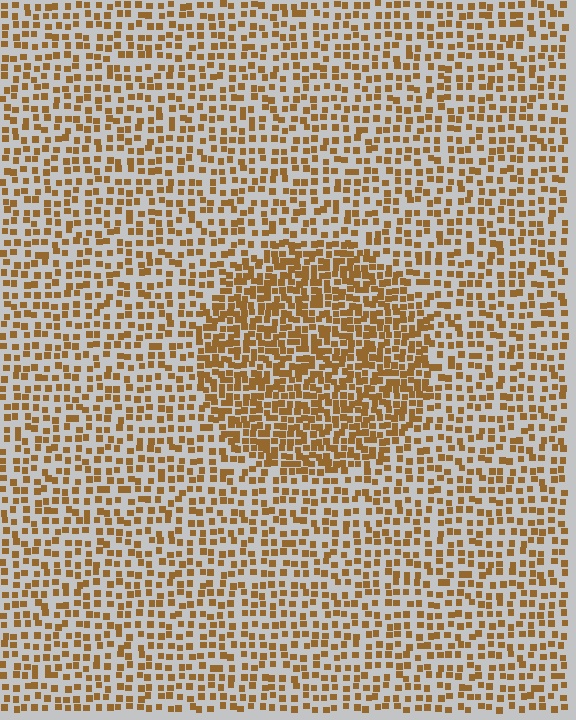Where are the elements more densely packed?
The elements are more densely packed inside the circle boundary.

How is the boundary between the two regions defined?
The boundary is defined by a change in element density (approximately 1.9x ratio). All elements are the same color, size, and shape.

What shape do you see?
I see a circle.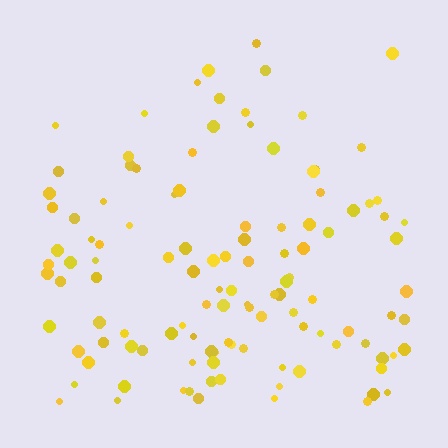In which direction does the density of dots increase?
From top to bottom, with the bottom side densest.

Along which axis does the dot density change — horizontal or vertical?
Vertical.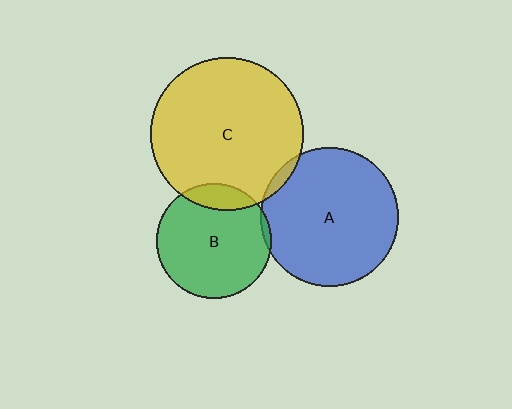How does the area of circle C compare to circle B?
Approximately 1.8 times.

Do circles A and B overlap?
Yes.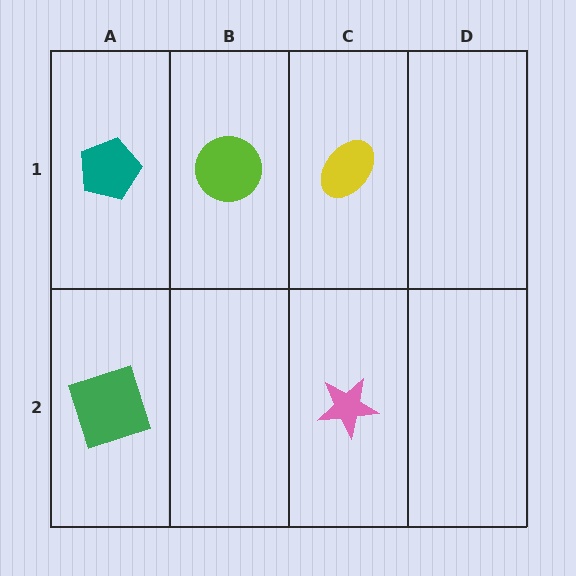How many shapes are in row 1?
3 shapes.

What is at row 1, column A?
A teal pentagon.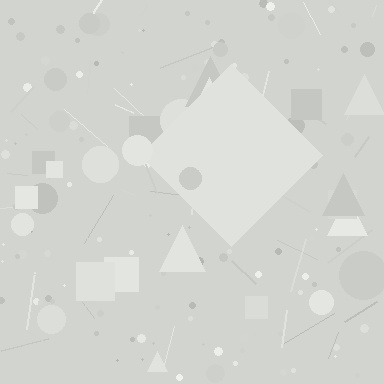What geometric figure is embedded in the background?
A diamond is embedded in the background.